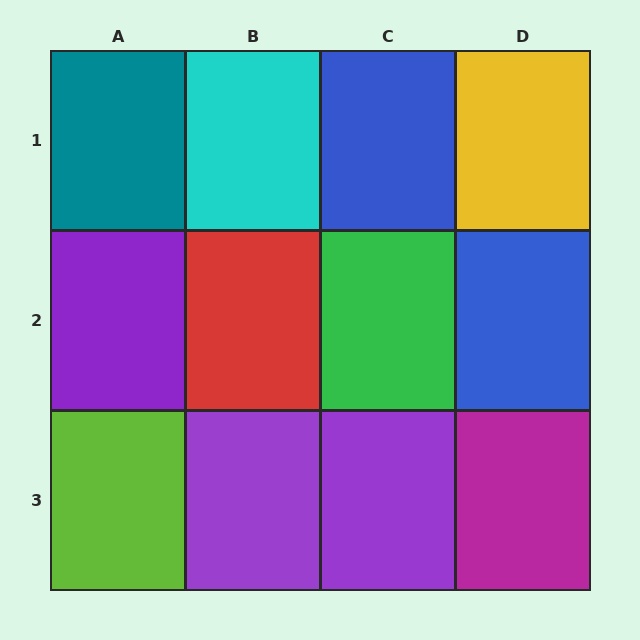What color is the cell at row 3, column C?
Purple.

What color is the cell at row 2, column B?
Red.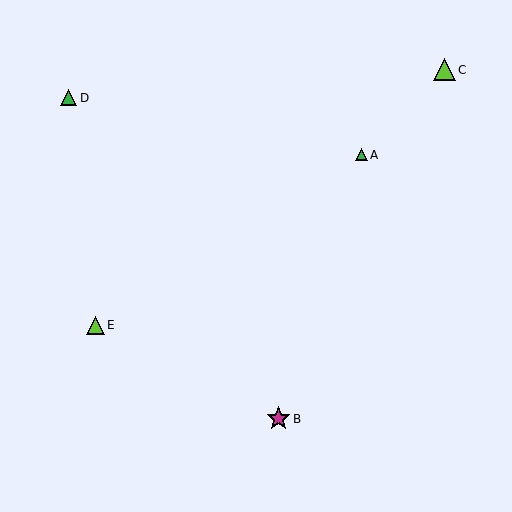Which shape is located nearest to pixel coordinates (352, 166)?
The green triangle (labeled A) at (361, 155) is nearest to that location.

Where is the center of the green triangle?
The center of the green triangle is at (69, 98).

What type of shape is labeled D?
Shape D is a green triangle.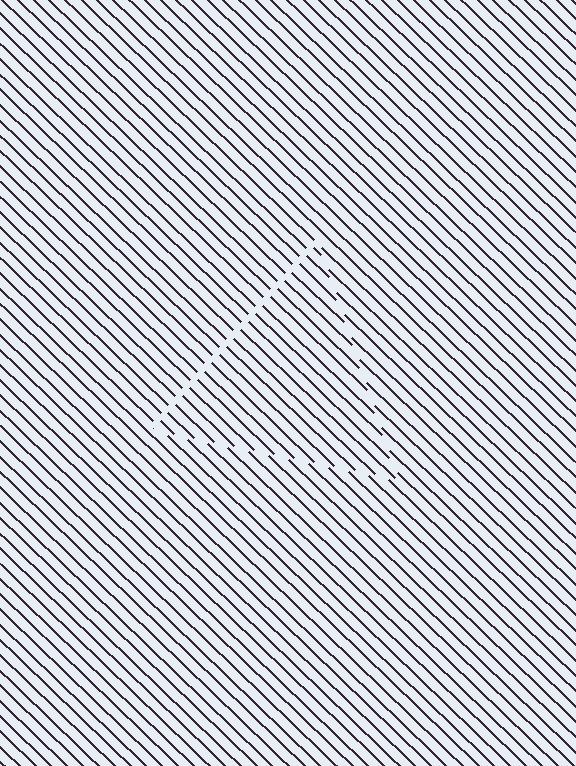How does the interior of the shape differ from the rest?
The interior of the shape contains the same grating, shifted by half a period — the contour is defined by the phase discontinuity where line-ends from the inner and outer gratings abut.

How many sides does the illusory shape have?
3 sides — the line-ends trace a triangle.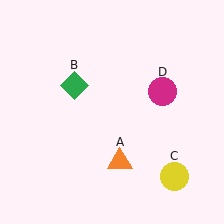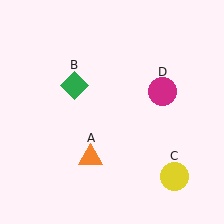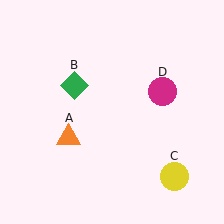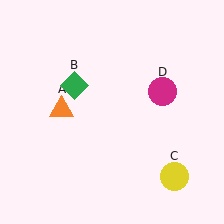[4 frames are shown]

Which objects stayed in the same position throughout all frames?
Green diamond (object B) and yellow circle (object C) and magenta circle (object D) remained stationary.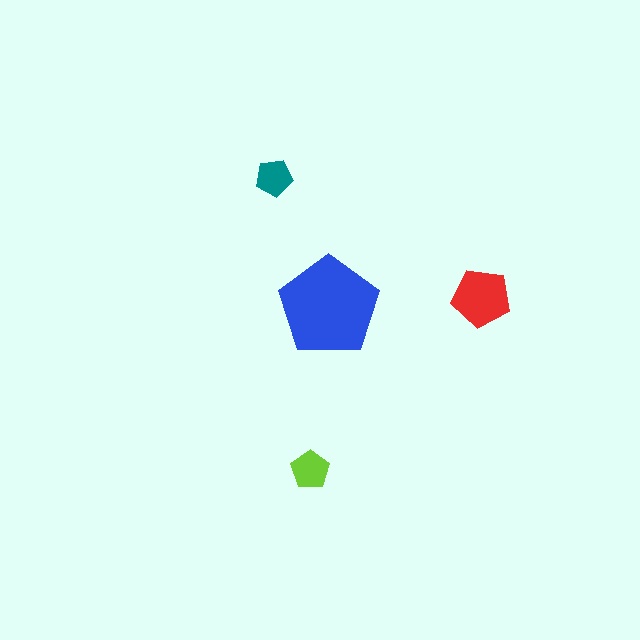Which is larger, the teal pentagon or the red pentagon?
The red one.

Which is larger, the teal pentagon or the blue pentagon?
The blue one.